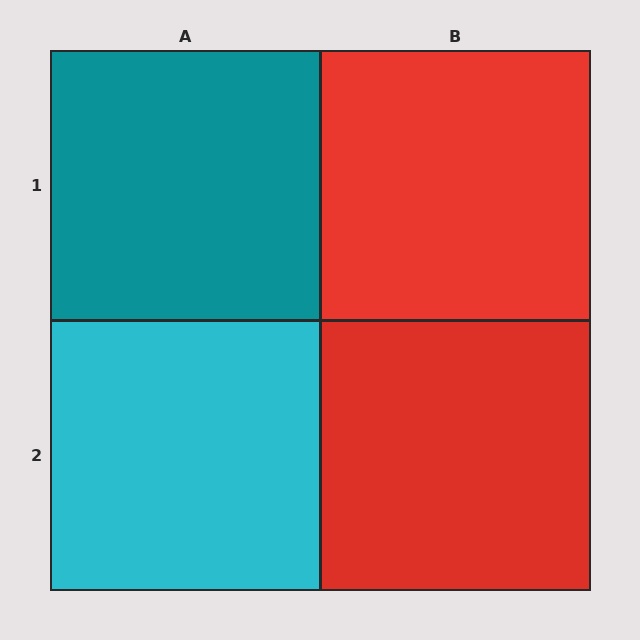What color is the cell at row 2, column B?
Red.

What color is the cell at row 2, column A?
Cyan.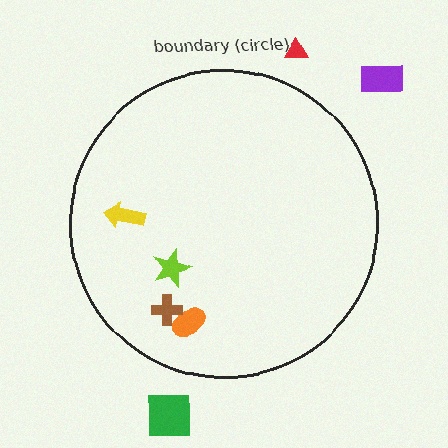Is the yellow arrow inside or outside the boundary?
Inside.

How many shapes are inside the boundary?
4 inside, 3 outside.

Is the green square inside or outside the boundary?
Outside.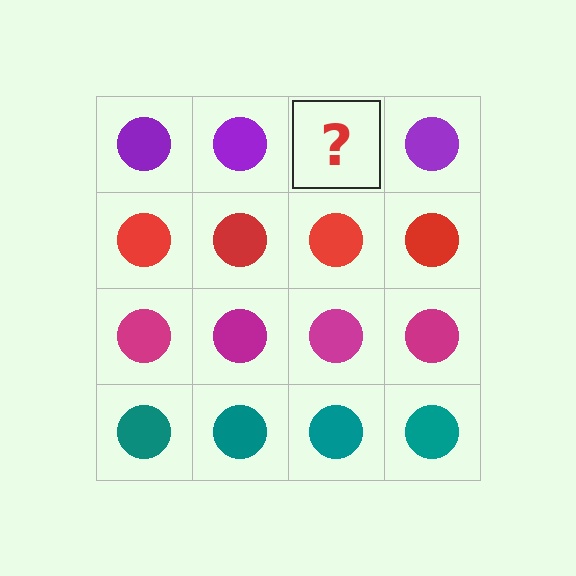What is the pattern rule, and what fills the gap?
The rule is that each row has a consistent color. The gap should be filled with a purple circle.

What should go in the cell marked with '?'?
The missing cell should contain a purple circle.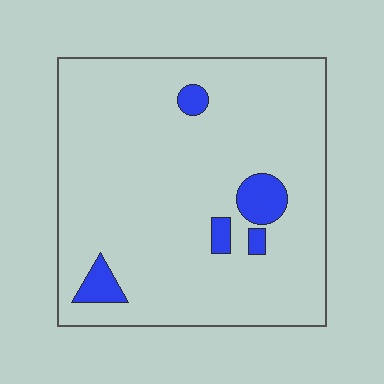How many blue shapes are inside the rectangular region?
5.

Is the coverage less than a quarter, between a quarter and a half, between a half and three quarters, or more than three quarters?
Less than a quarter.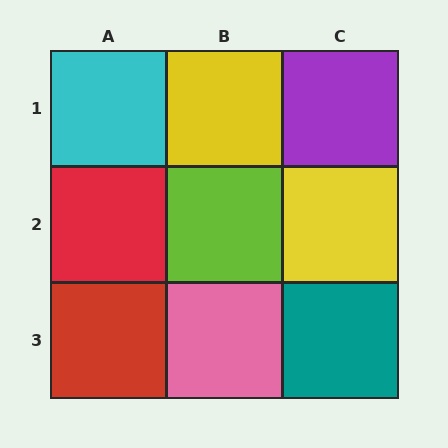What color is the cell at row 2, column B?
Lime.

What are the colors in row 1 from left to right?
Cyan, yellow, purple.